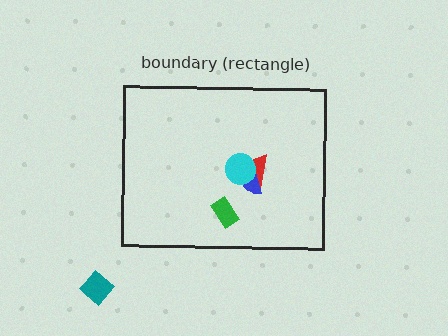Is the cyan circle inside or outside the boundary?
Inside.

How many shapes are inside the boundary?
4 inside, 1 outside.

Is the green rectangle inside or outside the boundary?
Inside.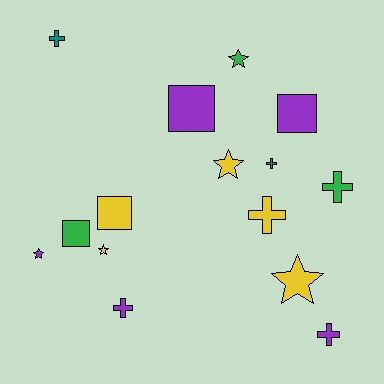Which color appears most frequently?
Yellow, with 5 objects.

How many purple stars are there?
There is 1 purple star.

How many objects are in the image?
There are 15 objects.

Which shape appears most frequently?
Cross, with 6 objects.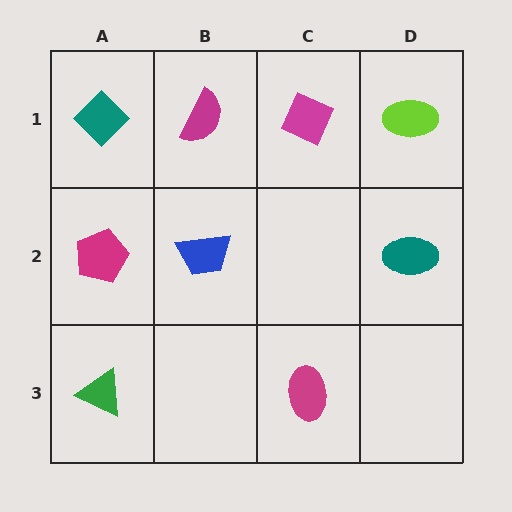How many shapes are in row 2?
3 shapes.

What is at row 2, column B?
A blue trapezoid.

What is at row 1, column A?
A teal diamond.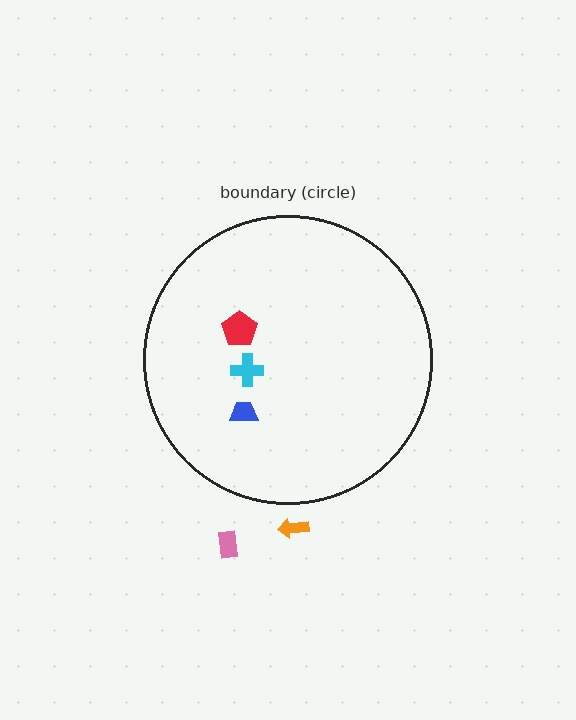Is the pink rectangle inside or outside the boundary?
Outside.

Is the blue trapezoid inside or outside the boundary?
Inside.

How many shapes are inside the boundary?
3 inside, 2 outside.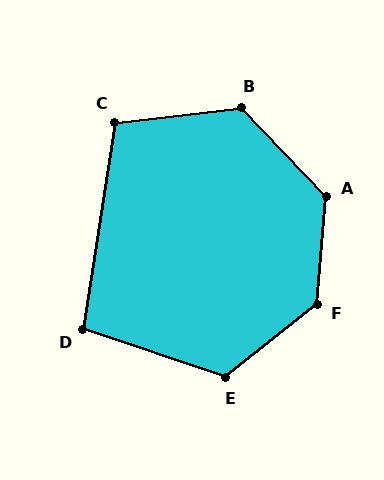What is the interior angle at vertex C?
Approximately 105 degrees (obtuse).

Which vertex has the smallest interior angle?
D, at approximately 100 degrees.